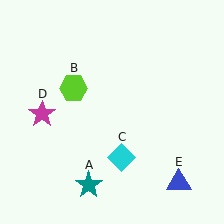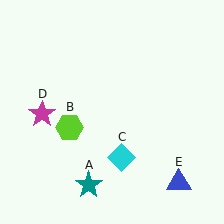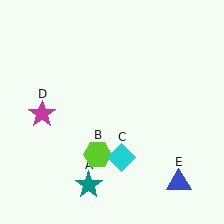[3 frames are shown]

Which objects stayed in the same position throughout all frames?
Teal star (object A) and cyan diamond (object C) and magenta star (object D) and blue triangle (object E) remained stationary.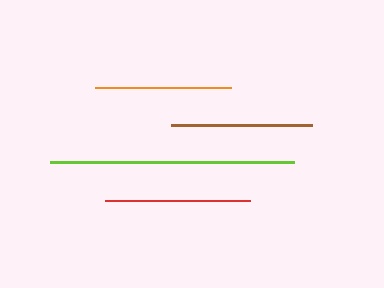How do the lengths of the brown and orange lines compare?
The brown and orange lines are approximately the same length.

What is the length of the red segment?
The red segment is approximately 145 pixels long.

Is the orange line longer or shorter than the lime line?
The lime line is longer than the orange line.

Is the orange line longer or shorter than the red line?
The red line is longer than the orange line.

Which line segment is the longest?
The lime line is the longest at approximately 244 pixels.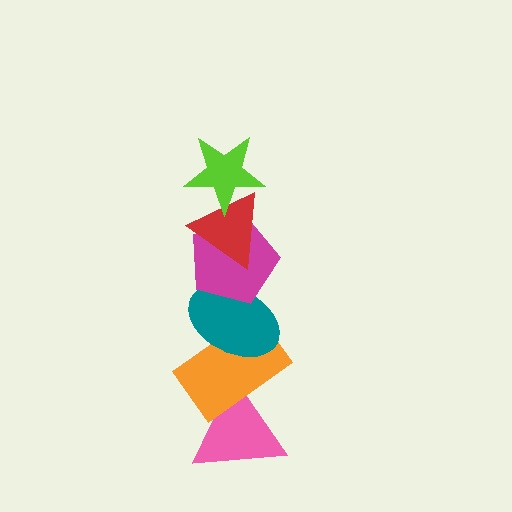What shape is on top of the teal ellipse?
The magenta pentagon is on top of the teal ellipse.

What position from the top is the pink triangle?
The pink triangle is 6th from the top.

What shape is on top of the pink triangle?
The orange rectangle is on top of the pink triangle.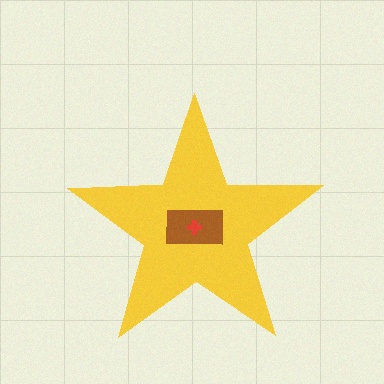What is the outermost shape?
The yellow star.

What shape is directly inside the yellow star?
The brown rectangle.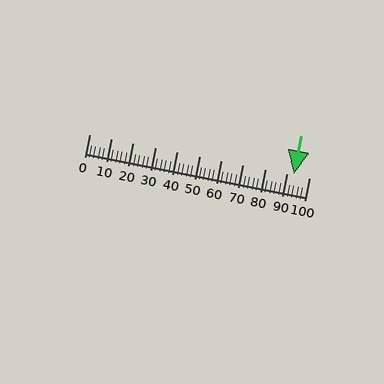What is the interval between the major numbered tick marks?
The major tick marks are spaced 10 units apart.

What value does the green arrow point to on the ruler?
The green arrow points to approximately 93.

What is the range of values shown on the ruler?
The ruler shows values from 0 to 100.